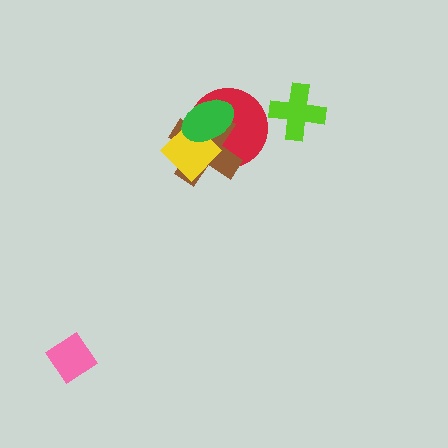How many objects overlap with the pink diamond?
0 objects overlap with the pink diamond.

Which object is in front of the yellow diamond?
The green ellipse is in front of the yellow diamond.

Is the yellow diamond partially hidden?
Yes, it is partially covered by another shape.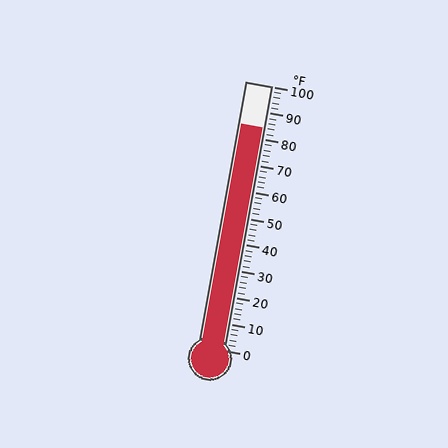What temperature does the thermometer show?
The thermometer shows approximately 84°F.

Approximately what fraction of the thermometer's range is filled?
The thermometer is filled to approximately 85% of its range.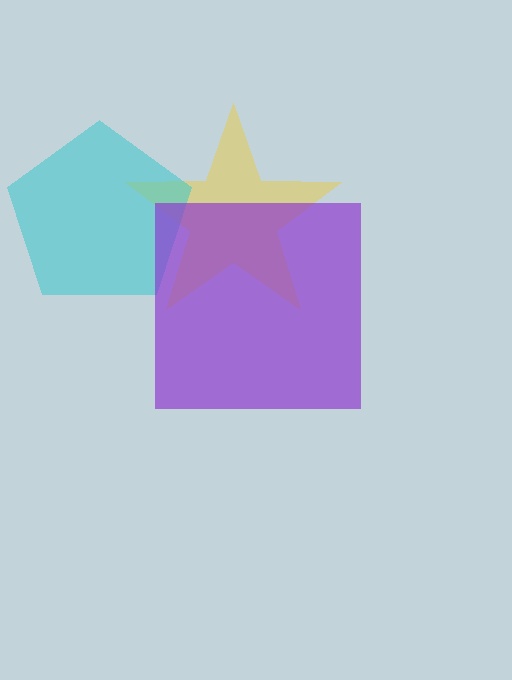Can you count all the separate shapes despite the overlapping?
Yes, there are 3 separate shapes.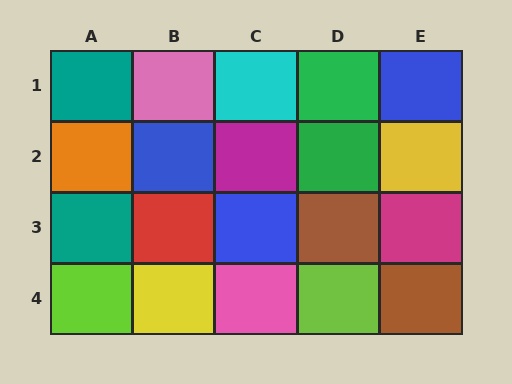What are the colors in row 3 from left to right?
Teal, red, blue, brown, magenta.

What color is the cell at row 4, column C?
Pink.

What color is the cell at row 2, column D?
Green.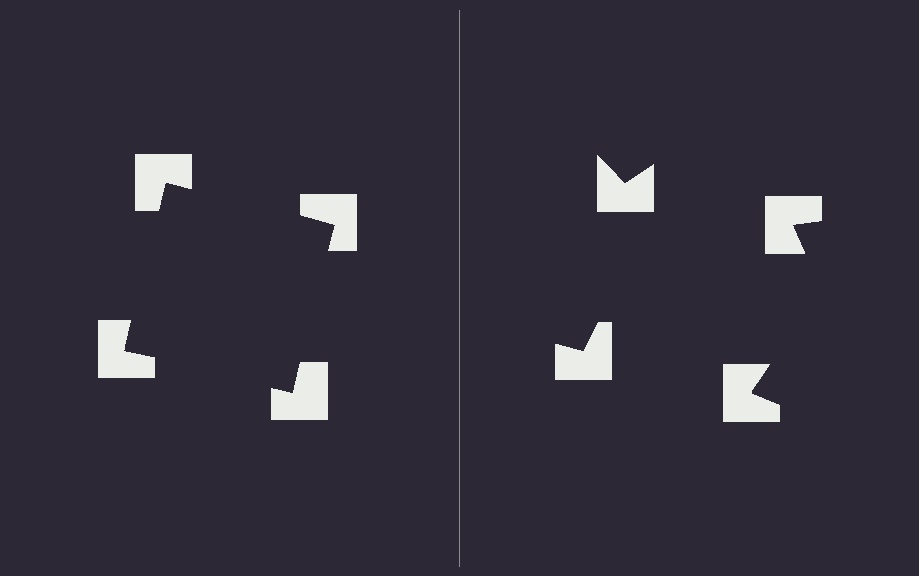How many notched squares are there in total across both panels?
8 — 4 on each side.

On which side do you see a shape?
An illusory square appears on the left side. On the right side the wedge cuts are rotated, so no coherent shape forms.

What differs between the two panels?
The notched squares are positioned identically on both sides; only the wedge orientations differ. On the left they align to a square; on the right they are misaligned.